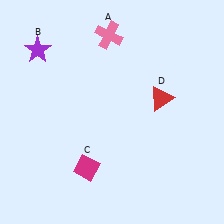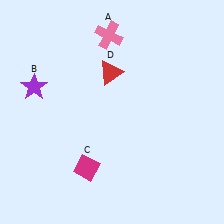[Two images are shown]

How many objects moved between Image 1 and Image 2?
2 objects moved between the two images.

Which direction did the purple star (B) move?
The purple star (B) moved down.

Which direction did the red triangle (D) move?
The red triangle (D) moved left.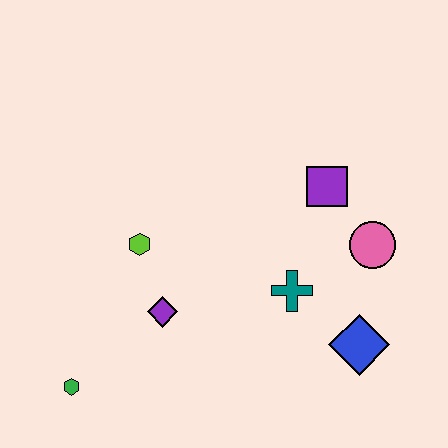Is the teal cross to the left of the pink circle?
Yes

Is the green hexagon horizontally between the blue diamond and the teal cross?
No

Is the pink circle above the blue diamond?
Yes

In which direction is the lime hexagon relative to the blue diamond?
The lime hexagon is to the left of the blue diamond.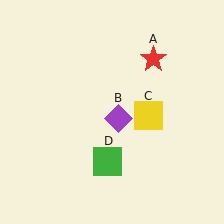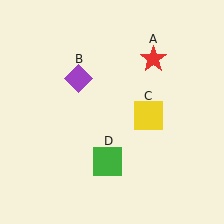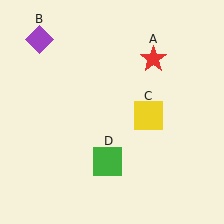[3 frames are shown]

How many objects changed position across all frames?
1 object changed position: purple diamond (object B).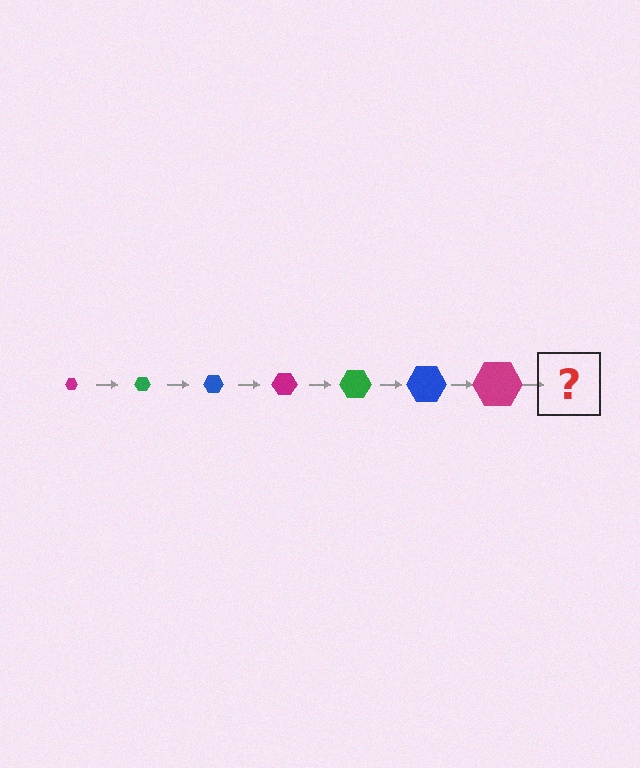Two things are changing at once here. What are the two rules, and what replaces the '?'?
The two rules are that the hexagon grows larger each step and the color cycles through magenta, green, and blue. The '?' should be a green hexagon, larger than the previous one.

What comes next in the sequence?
The next element should be a green hexagon, larger than the previous one.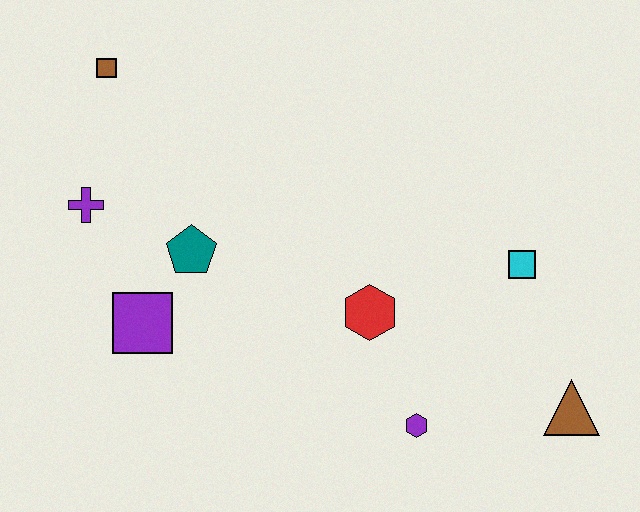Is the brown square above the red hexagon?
Yes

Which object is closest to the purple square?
The teal pentagon is closest to the purple square.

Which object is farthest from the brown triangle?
The brown square is farthest from the brown triangle.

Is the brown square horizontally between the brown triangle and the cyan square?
No